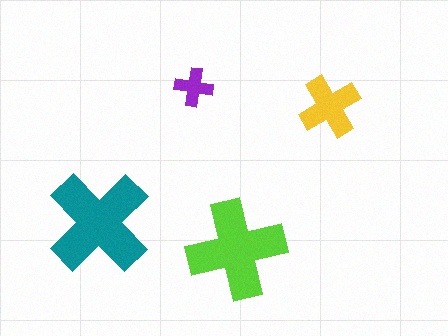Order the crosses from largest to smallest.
the teal one, the lime one, the yellow one, the purple one.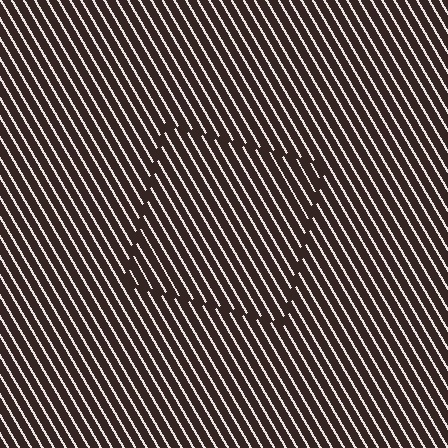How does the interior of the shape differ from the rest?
The interior of the shape contains the same grating, shifted by half a period — the contour is defined by the phase discontinuity where line-ends from the inner and outer gratings abut.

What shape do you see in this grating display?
An illusory square. The interior of the shape contains the same grating, shifted by half a period — the contour is defined by the phase discontinuity where line-ends from the inner and outer gratings abut.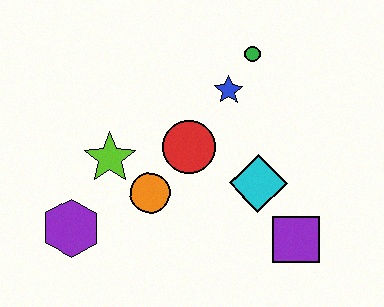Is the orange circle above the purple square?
Yes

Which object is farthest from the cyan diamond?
The purple hexagon is farthest from the cyan diamond.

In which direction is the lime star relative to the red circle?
The lime star is to the left of the red circle.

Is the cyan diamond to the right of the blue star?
Yes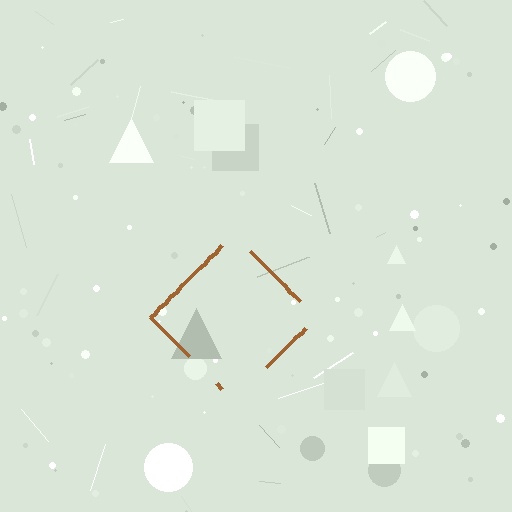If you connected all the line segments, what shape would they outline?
They would outline a diamond.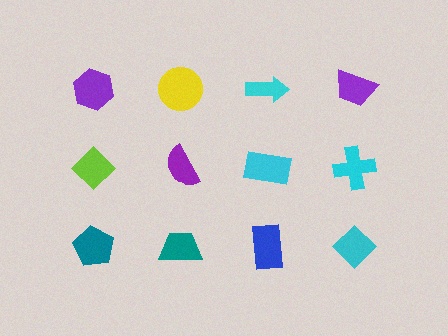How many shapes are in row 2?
4 shapes.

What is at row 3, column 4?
A cyan diamond.